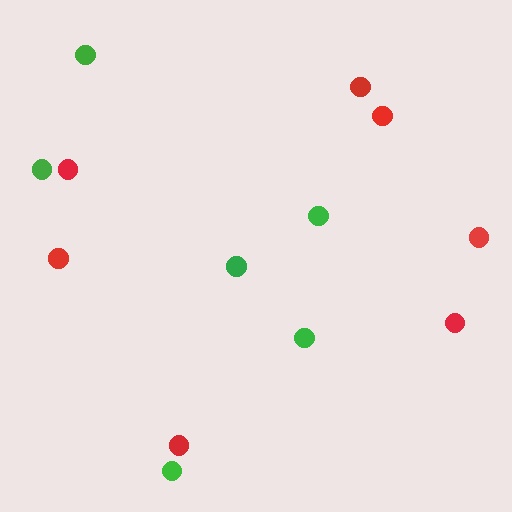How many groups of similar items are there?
There are 2 groups: one group of green circles (6) and one group of red circles (7).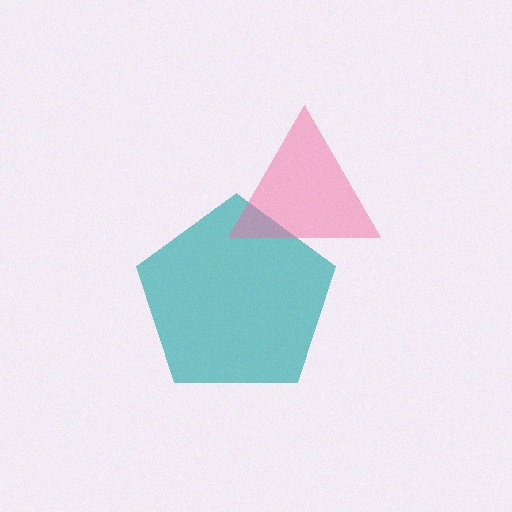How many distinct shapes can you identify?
There are 2 distinct shapes: a teal pentagon, a pink triangle.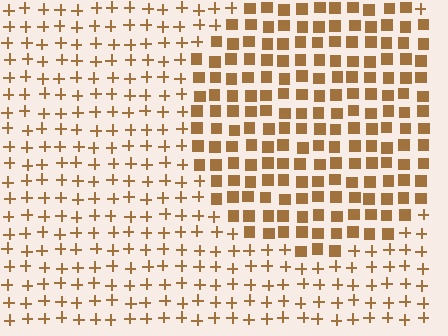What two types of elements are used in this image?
The image uses squares inside the circle region and plus signs outside it.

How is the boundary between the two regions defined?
The boundary is defined by a change in element shape: squares inside vs. plus signs outside. All elements share the same color and spacing.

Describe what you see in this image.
The image is filled with small brown elements arranged in a uniform grid. A circle-shaped region contains squares, while the surrounding area contains plus signs. The boundary is defined purely by the change in element shape.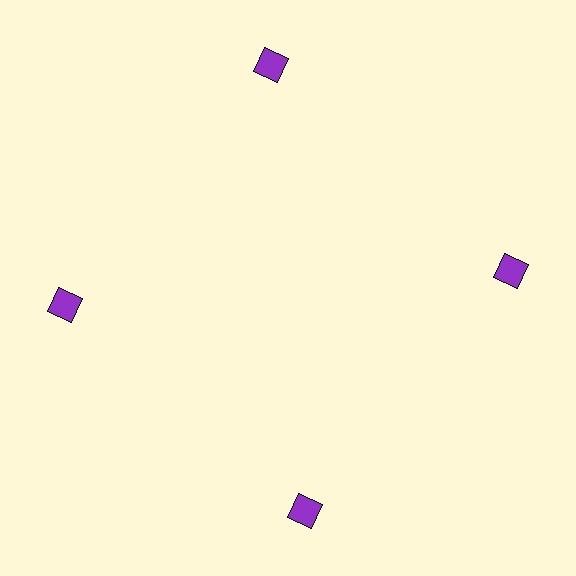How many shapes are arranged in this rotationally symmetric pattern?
There are 4 shapes, arranged in 4 groups of 1.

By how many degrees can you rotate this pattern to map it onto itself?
The pattern maps onto itself every 90 degrees of rotation.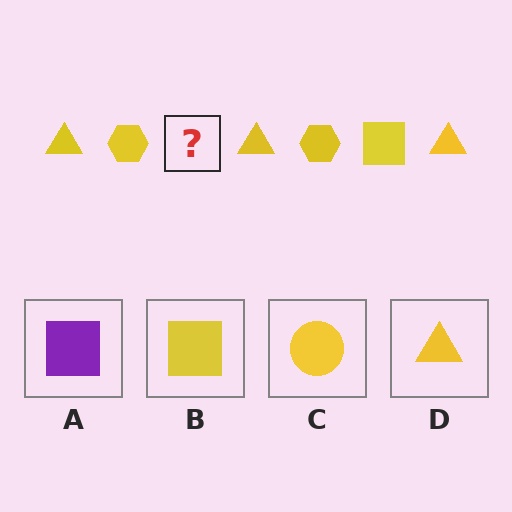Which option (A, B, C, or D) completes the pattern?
B.